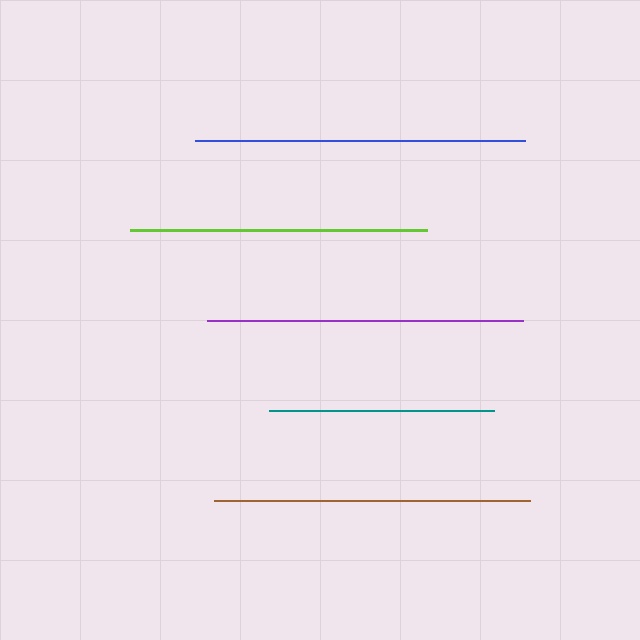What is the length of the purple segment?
The purple segment is approximately 315 pixels long.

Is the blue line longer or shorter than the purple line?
The blue line is longer than the purple line.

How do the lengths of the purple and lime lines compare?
The purple and lime lines are approximately the same length.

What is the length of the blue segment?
The blue segment is approximately 330 pixels long.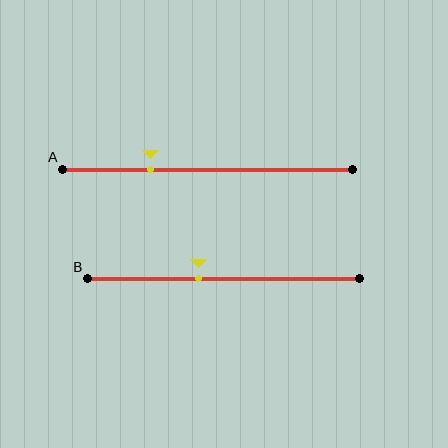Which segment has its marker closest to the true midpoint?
Segment B has its marker closest to the true midpoint.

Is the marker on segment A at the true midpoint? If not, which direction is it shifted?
No, the marker on segment A is shifted to the left by about 20% of the segment length.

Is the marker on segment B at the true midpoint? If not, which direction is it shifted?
No, the marker on segment B is shifted to the left by about 9% of the segment length.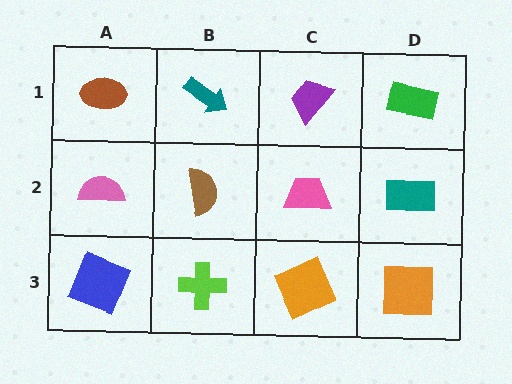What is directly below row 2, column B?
A lime cross.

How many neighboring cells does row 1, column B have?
3.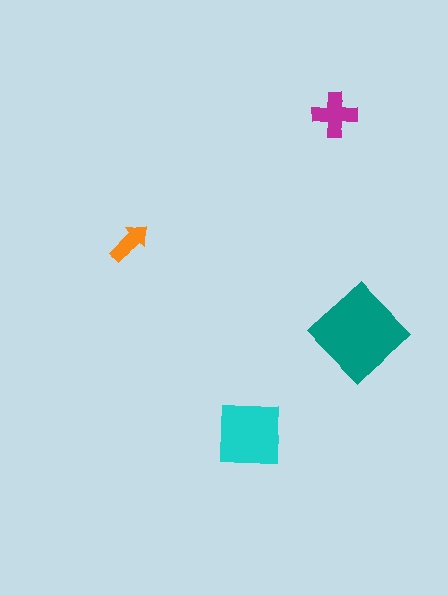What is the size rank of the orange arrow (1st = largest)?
4th.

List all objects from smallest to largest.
The orange arrow, the magenta cross, the cyan square, the teal diamond.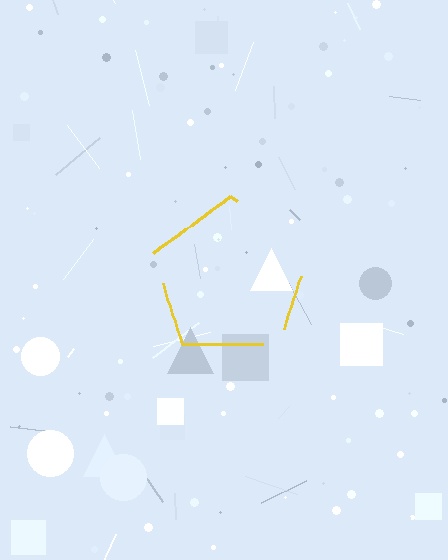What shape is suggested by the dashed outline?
The dashed outline suggests a pentagon.